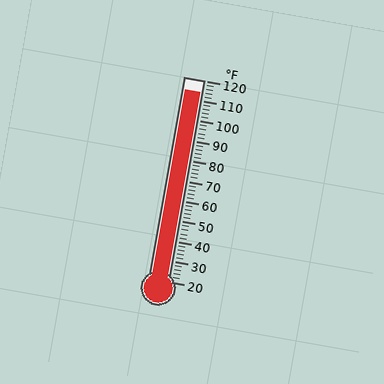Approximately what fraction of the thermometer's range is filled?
The thermometer is filled to approximately 95% of its range.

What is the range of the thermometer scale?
The thermometer scale ranges from 20°F to 120°F.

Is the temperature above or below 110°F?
The temperature is above 110°F.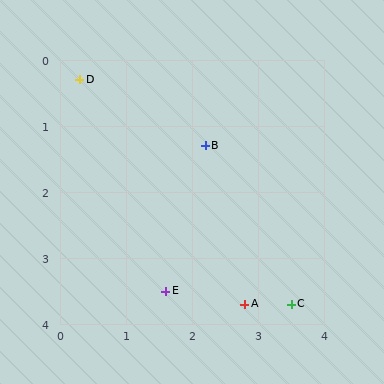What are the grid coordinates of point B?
Point B is at approximately (2.2, 1.3).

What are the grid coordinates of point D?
Point D is at approximately (0.3, 0.3).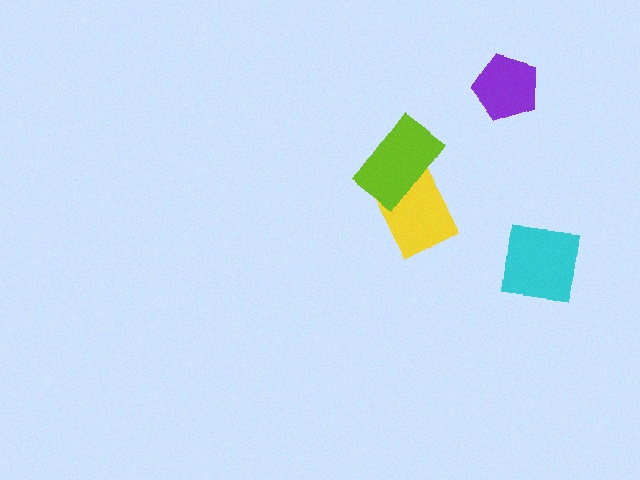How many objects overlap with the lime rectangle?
1 object overlaps with the lime rectangle.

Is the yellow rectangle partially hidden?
Yes, it is partially covered by another shape.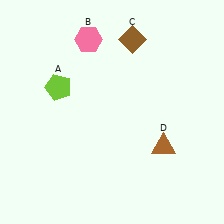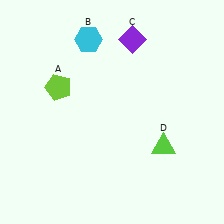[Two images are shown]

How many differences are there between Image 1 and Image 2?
There are 3 differences between the two images.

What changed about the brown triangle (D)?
In Image 1, D is brown. In Image 2, it changed to lime.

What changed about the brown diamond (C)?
In Image 1, C is brown. In Image 2, it changed to purple.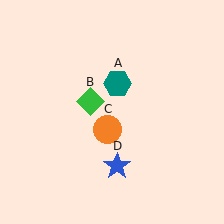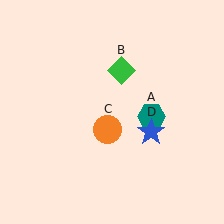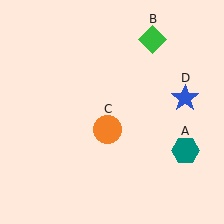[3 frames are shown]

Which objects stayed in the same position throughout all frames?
Orange circle (object C) remained stationary.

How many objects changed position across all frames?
3 objects changed position: teal hexagon (object A), green diamond (object B), blue star (object D).